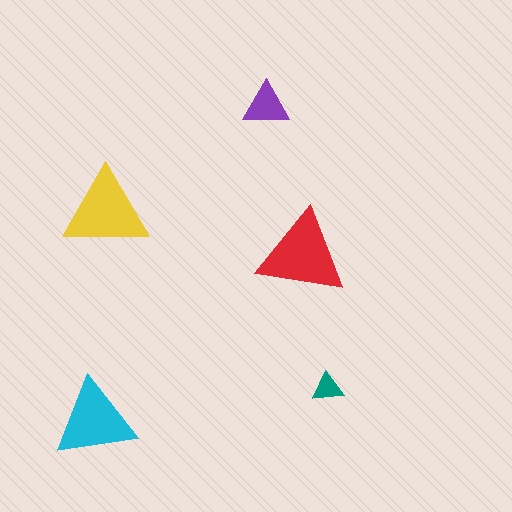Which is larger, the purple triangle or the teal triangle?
The purple one.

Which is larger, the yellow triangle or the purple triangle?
The yellow one.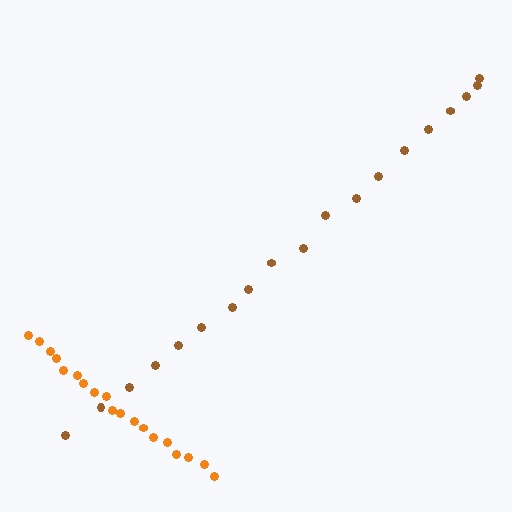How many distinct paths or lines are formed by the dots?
There are 2 distinct paths.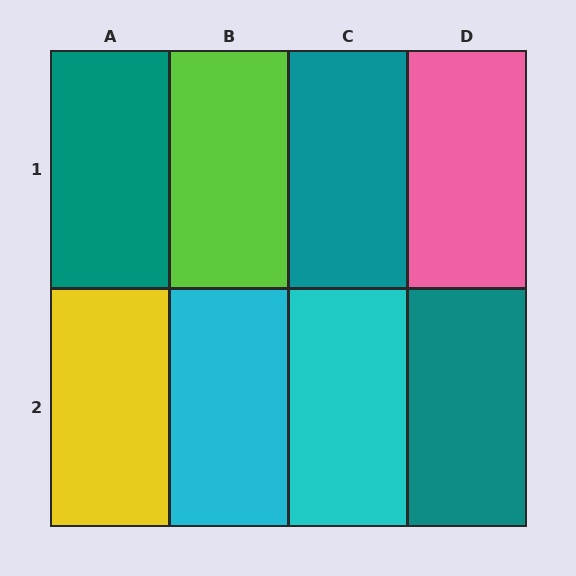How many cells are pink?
1 cell is pink.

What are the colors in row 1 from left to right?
Teal, lime, teal, pink.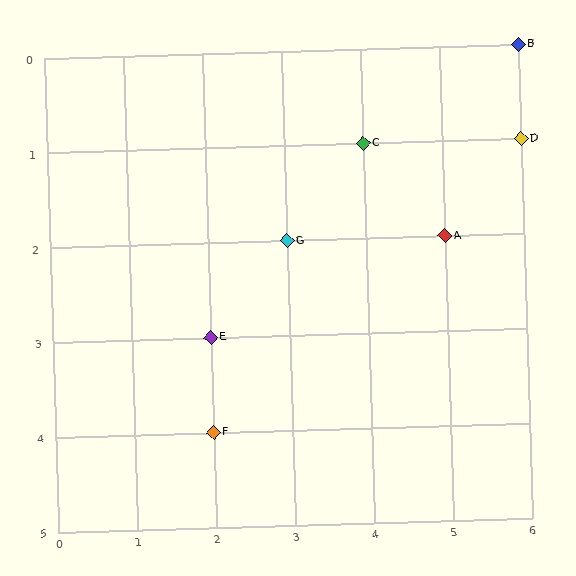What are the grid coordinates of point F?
Point F is at grid coordinates (2, 4).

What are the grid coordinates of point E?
Point E is at grid coordinates (2, 3).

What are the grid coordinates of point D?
Point D is at grid coordinates (6, 1).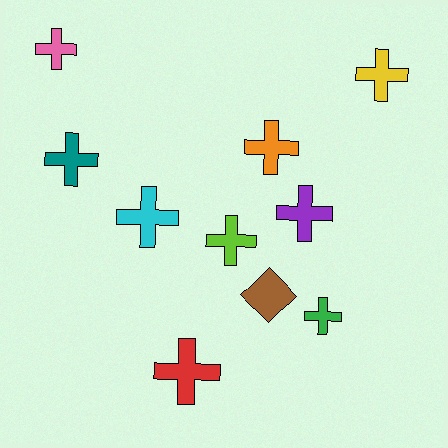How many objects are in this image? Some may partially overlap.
There are 10 objects.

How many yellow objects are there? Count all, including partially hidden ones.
There is 1 yellow object.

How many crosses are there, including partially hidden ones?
There are 9 crosses.